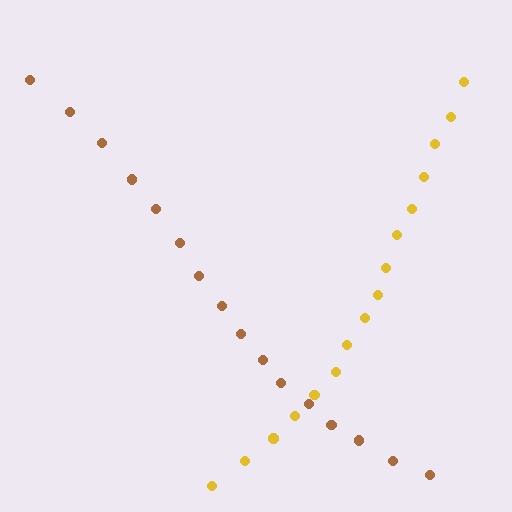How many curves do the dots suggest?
There are 2 distinct paths.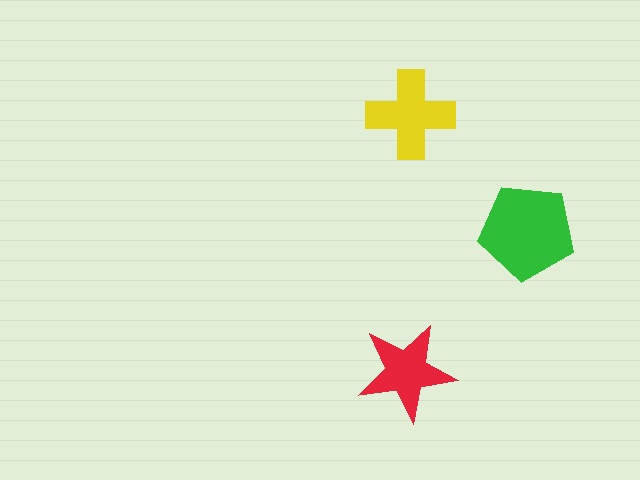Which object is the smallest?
The red star.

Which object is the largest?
The green pentagon.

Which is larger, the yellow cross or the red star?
The yellow cross.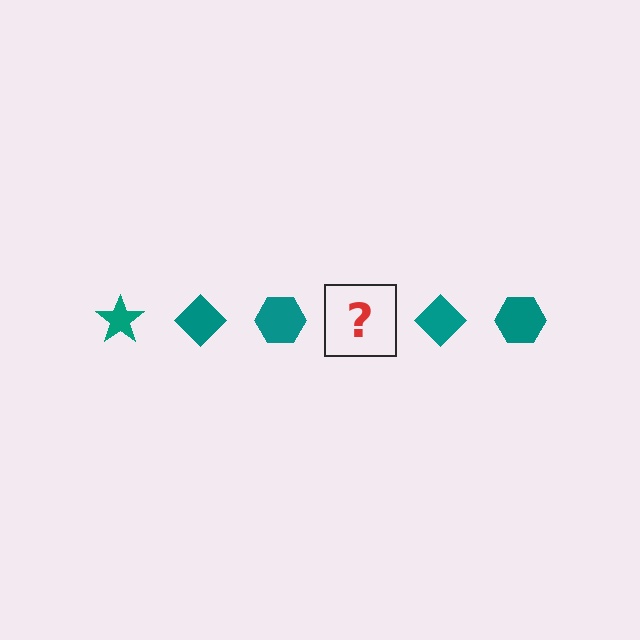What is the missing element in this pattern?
The missing element is a teal star.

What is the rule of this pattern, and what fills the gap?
The rule is that the pattern cycles through star, diamond, hexagon shapes in teal. The gap should be filled with a teal star.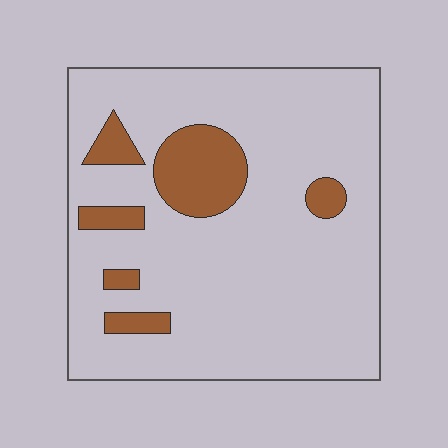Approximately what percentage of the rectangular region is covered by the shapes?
Approximately 15%.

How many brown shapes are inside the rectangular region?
6.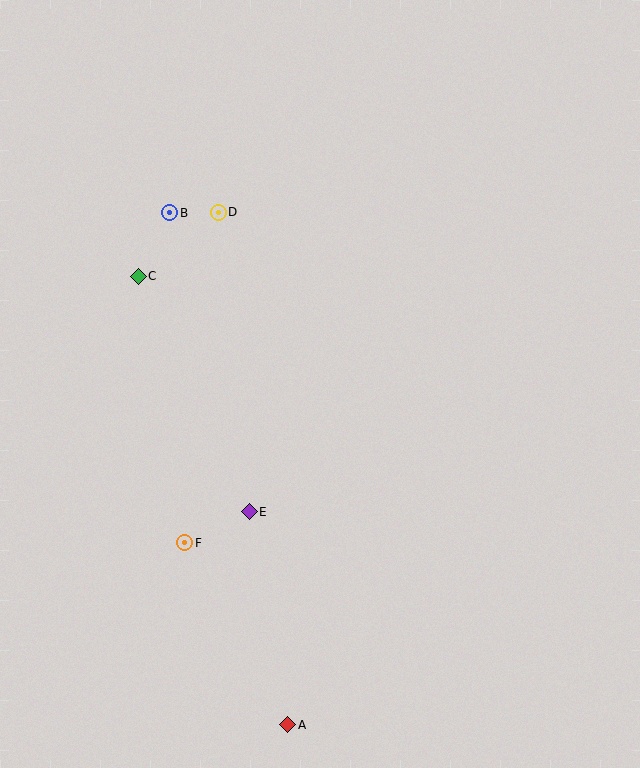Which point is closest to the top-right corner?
Point D is closest to the top-right corner.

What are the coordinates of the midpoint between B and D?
The midpoint between B and D is at (194, 213).